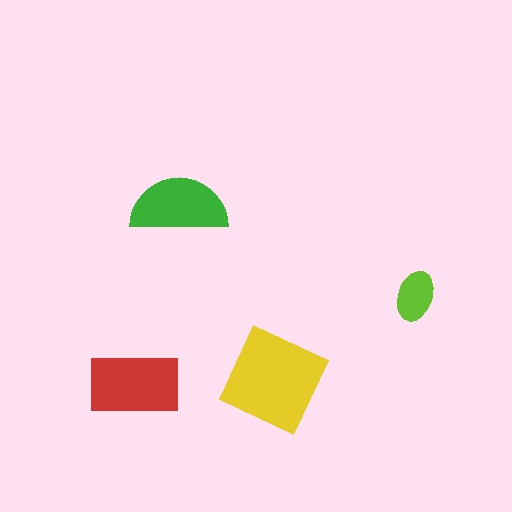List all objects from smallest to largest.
The lime ellipse, the green semicircle, the red rectangle, the yellow diamond.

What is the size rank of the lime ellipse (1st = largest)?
4th.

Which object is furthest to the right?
The lime ellipse is rightmost.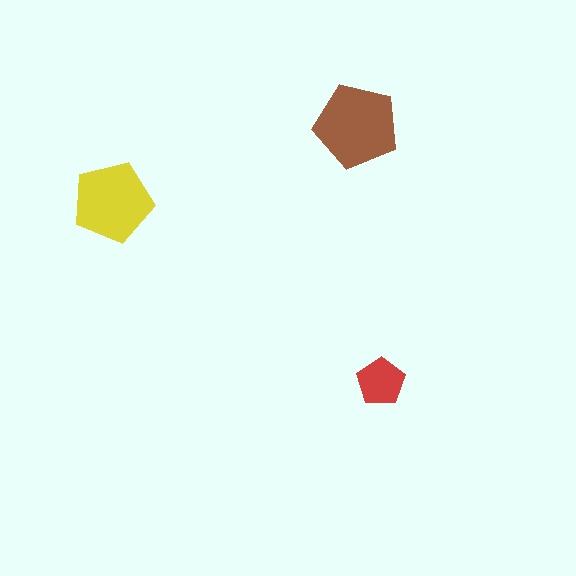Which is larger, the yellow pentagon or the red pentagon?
The yellow one.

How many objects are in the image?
There are 3 objects in the image.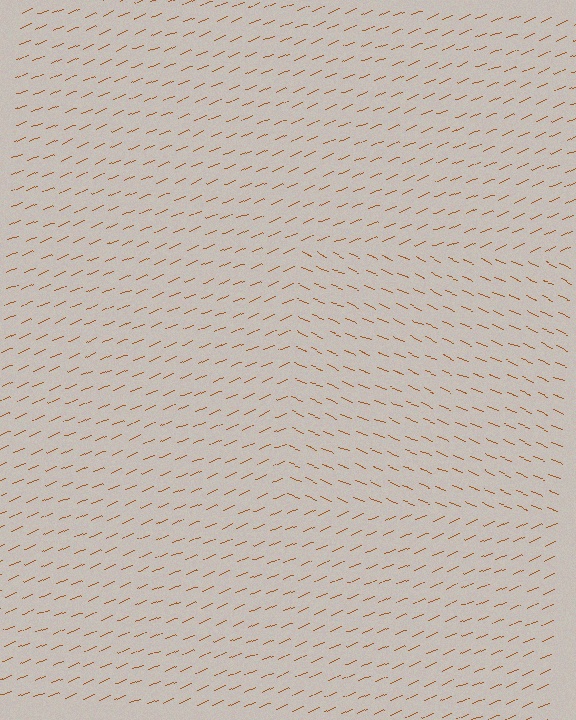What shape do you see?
I see a rectangle.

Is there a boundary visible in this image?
Yes, there is a texture boundary formed by a change in line orientation.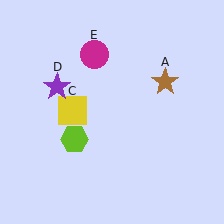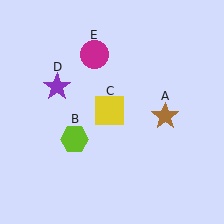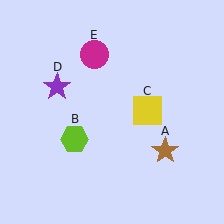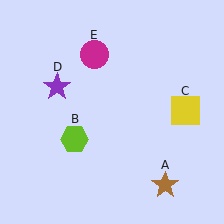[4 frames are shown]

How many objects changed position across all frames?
2 objects changed position: brown star (object A), yellow square (object C).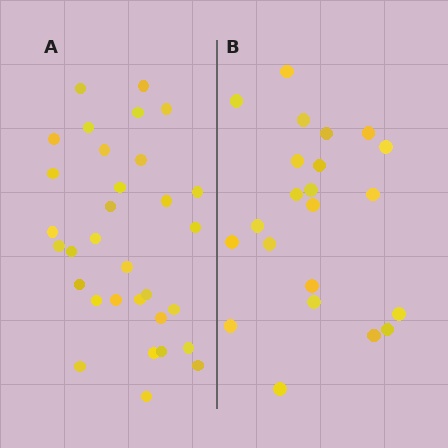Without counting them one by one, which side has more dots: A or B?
Region A (the left region) has more dots.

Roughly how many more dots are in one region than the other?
Region A has roughly 10 or so more dots than region B.